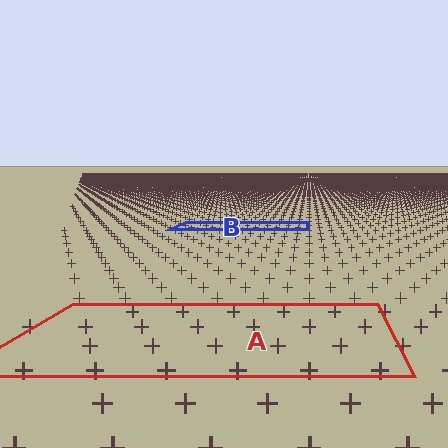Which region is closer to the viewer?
Region A is closer. The texture elements there are larger and more spread out.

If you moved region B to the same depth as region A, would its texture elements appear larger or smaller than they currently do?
They would appear larger. At a closer depth, the same texture elements are projected at a bigger on-screen size.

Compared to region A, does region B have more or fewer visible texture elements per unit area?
Region B has more texture elements per unit area — they are packed more densely because it is farther away.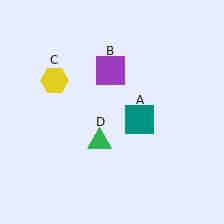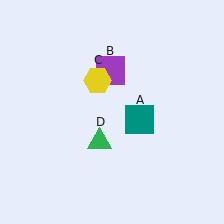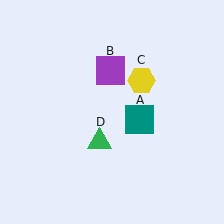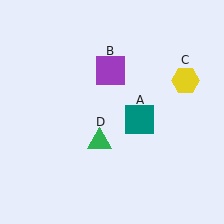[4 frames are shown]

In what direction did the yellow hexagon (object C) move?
The yellow hexagon (object C) moved right.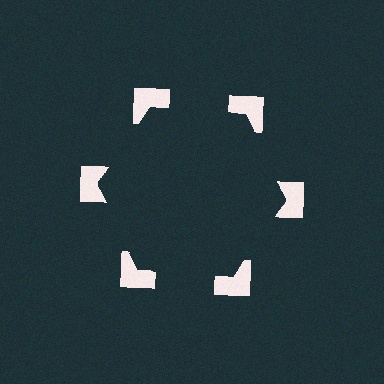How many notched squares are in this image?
There are 6 — one at each vertex of the illusory hexagon.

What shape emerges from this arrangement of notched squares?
An illusory hexagon — its edges are inferred from the aligned wedge cuts in the notched squares, not physically drawn.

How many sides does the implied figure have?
6 sides.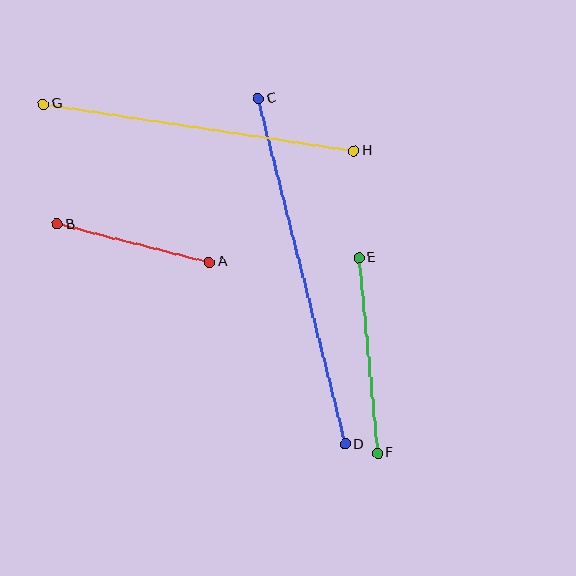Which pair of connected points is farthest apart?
Points C and D are farthest apart.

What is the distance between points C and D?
The distance is approximately 357 pixels.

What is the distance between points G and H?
The distance is approximately 314 pixels.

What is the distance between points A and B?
The distance is approximately 157 pixels.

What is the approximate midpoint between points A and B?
The midpoint is at approximately (133, 243) pixels.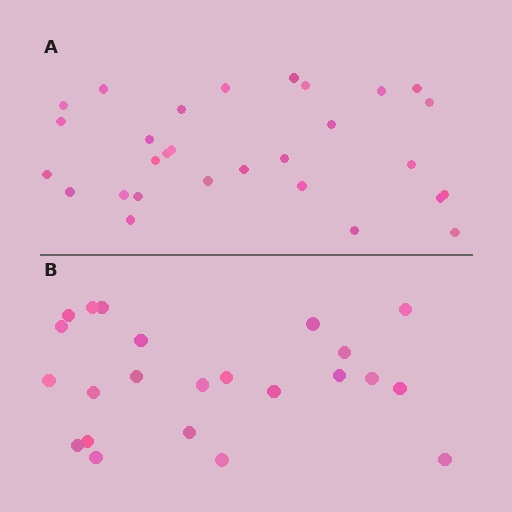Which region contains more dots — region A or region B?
Region A (the top region) has more dots.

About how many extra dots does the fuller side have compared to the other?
Region A has about 6 more dots than region B.